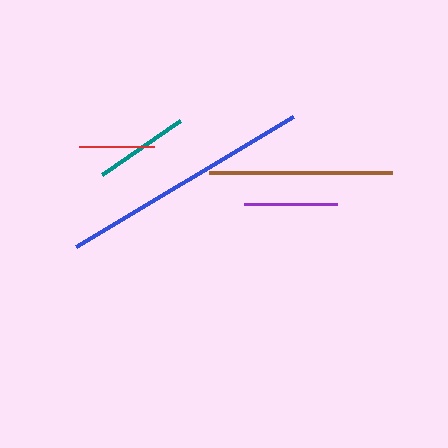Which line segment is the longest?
The blue line is the longest at approximately 253 pixels.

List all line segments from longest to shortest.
From longest to shortest: blue, brown, teal, purple, red.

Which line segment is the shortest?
The red line is the shortest at approximately 75 pixels.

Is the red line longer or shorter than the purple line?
The purple line is longer than the red line.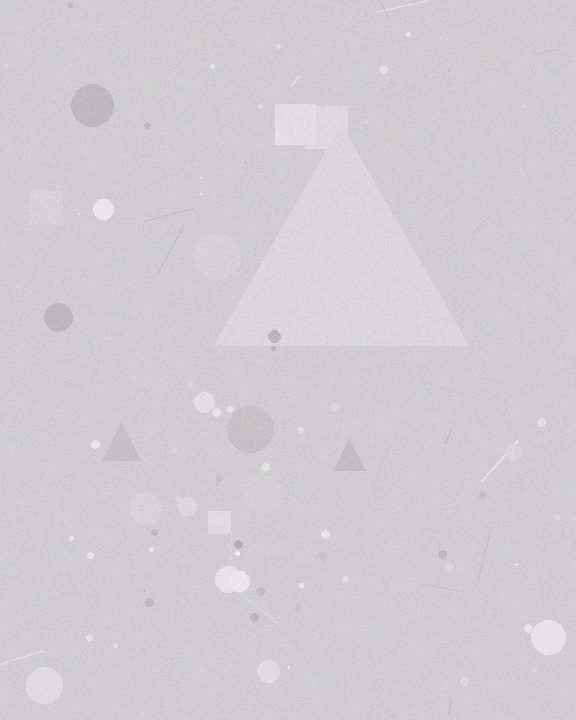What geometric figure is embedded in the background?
A triangle is embedded in the background.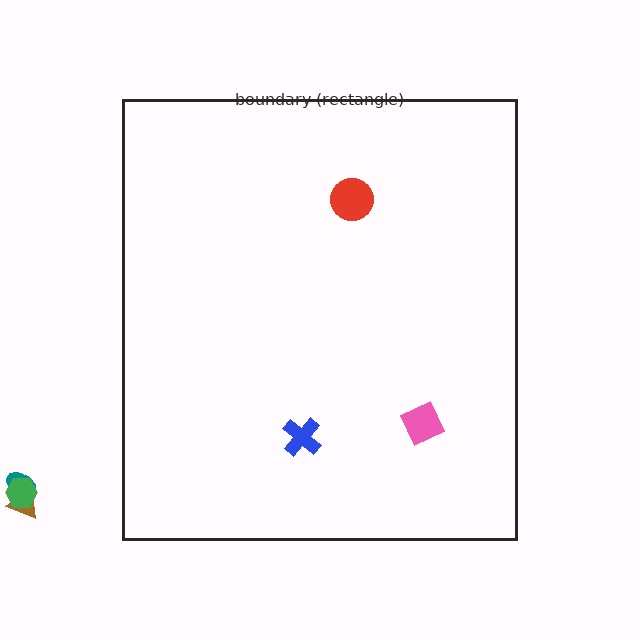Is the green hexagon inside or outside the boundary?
Outside.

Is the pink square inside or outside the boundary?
Inside.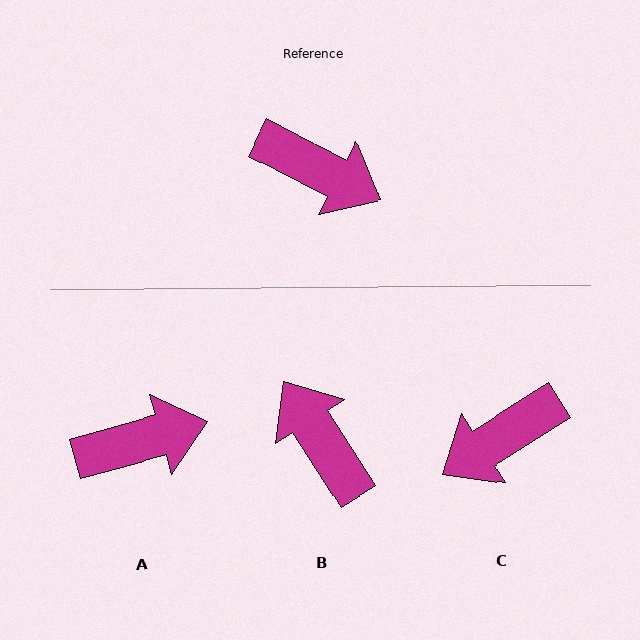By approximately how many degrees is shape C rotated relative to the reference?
Approximately 120 degrees clockwise.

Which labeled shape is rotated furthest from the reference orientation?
B, about 150 degrees away.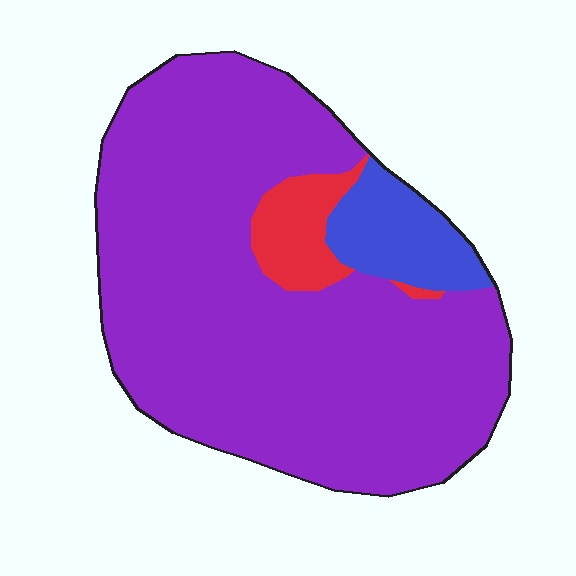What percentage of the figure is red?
Red takes up less than a sixth of the figure.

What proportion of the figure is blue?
Blue takes up less than a quarter of the figure.